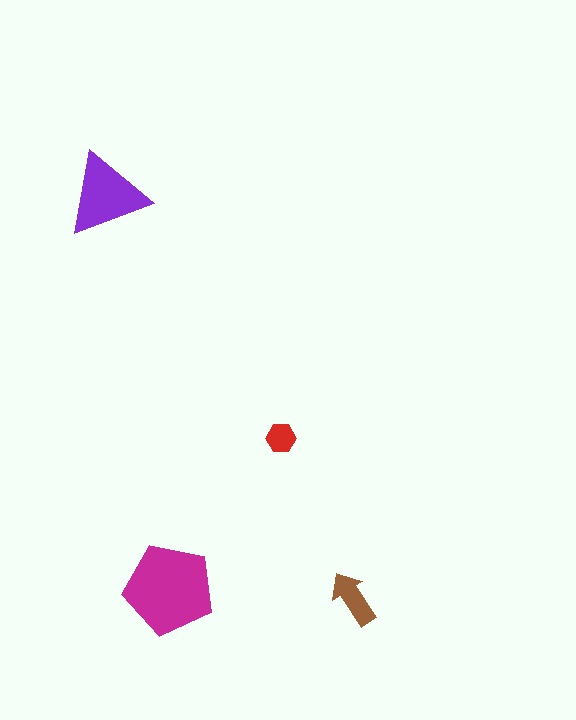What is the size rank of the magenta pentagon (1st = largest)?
1st.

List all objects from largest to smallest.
The magenta pentagon, the purple triangle, the brown arrow, the red hexagon.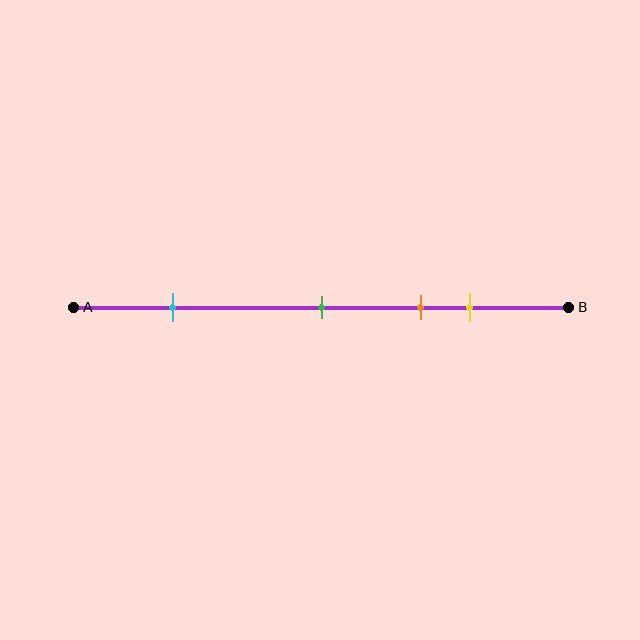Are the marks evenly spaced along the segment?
No, the marks are not evenly spaced.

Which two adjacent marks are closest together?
The orange and yellow marks are the closest adjacent pair.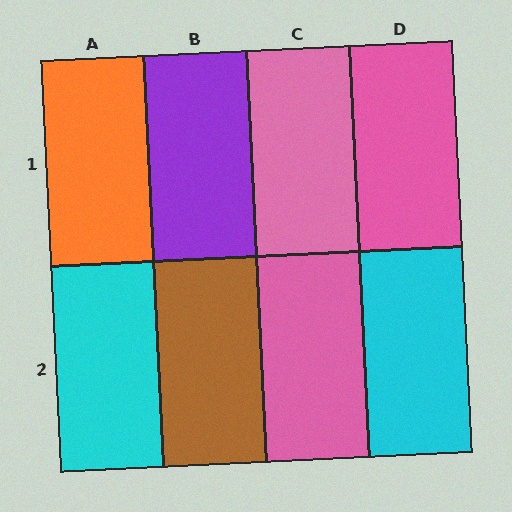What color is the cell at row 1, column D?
Pink.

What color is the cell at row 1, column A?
Orange.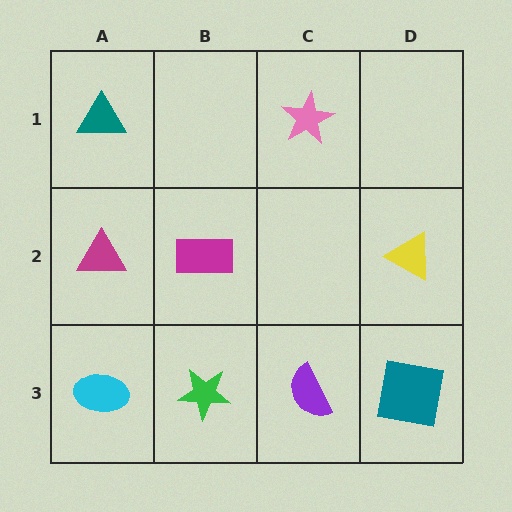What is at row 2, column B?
A magenta rectangle.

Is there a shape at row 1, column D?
No, that cell is empty.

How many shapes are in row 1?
2 shapes.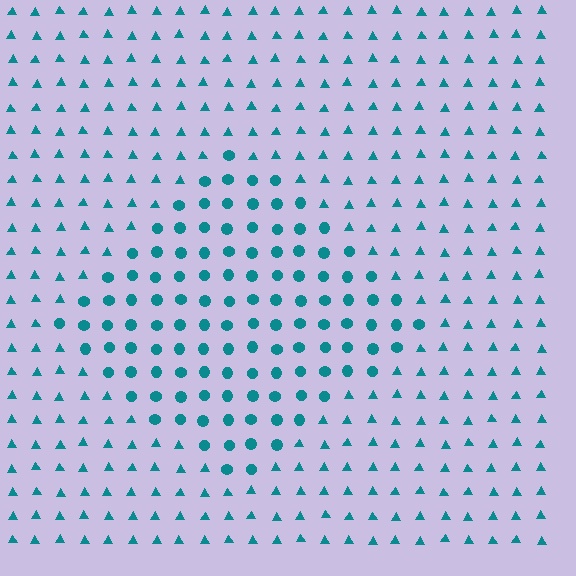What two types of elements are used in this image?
The image uses circles inside the diamond region and triangles outside it.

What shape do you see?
I see a diamond.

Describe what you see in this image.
The image is filled with small teal elements arranged in a uniform grid. A diamond-shaped region contains circles, while the surrounding area contains triangles. The boundary is defined purely by the change in element shape.